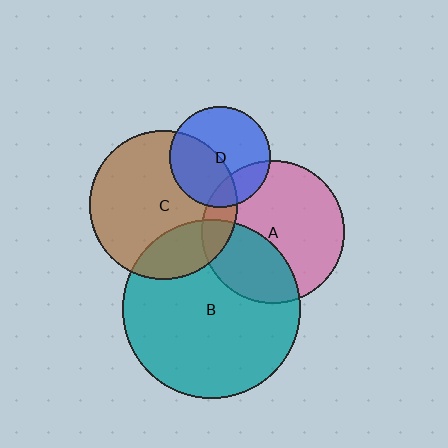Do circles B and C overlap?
Yes.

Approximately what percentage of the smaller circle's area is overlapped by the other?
Approximately 25%.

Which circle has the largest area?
Circle B (teal).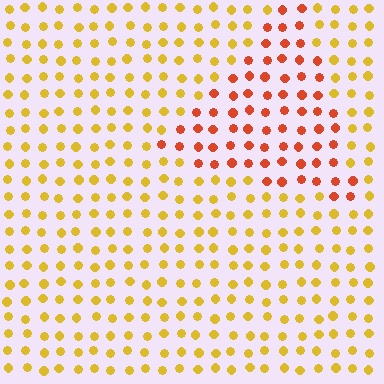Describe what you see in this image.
The image is filled with small yellow elements in a uniform arrangement. A triangle-shaped region is visible where the elements are tinted to a slightly different hue, forming a subtle color boundary.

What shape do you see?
I see a triangle.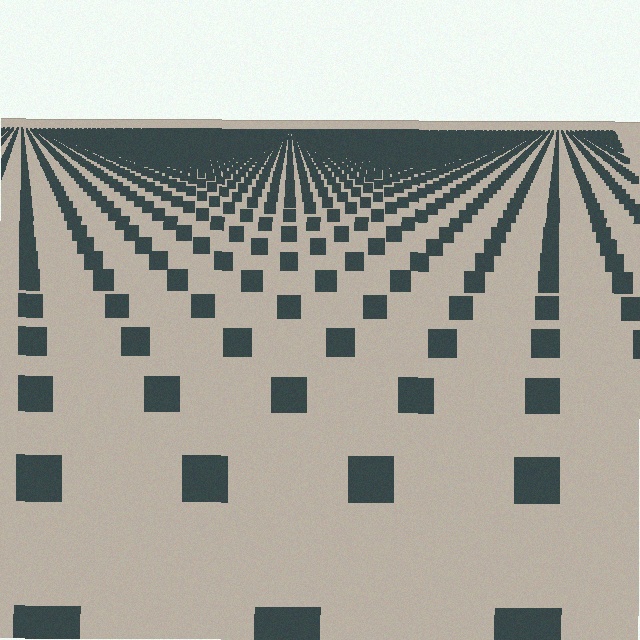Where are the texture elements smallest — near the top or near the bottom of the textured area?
Near the top.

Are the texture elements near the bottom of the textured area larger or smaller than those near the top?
Larger. Near the bottom, elements are closer to the viewer and appear at a bigger on-screen size.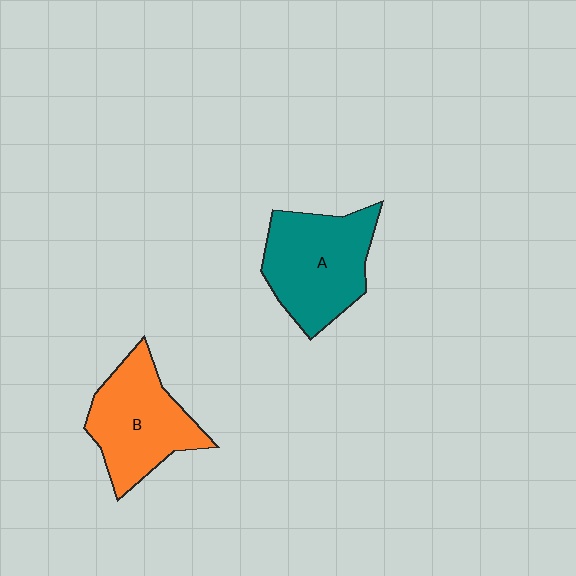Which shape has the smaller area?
Shape B (orange).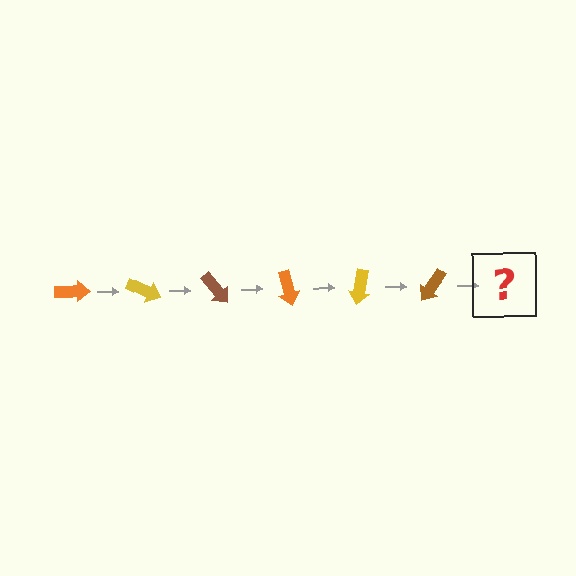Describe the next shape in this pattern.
It should be an orange arrow, rotated 150 degrees from the start.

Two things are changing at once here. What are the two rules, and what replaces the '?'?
The two rules are that it rotates 25 degrees each step and the color cycles through orange, yellow, and brown. The '?' should be an orange arrow, rotated 150 degrees from the start.